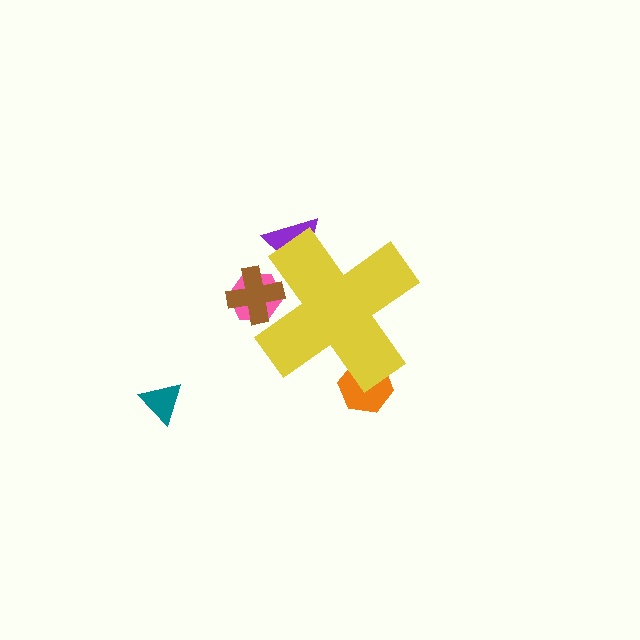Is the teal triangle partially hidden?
No, the teal triangle is fully visible.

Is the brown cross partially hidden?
Yes, the brown cross is partially hidden behind the yellow cross.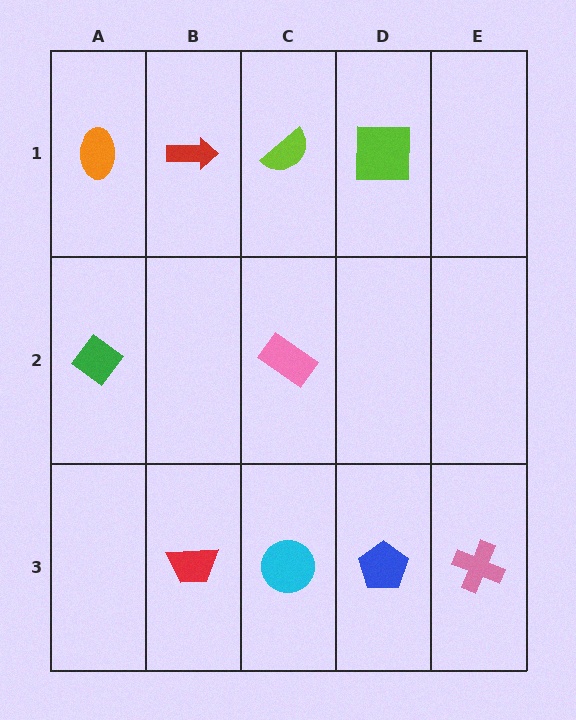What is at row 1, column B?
A red arrow.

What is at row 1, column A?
An orange ellipse.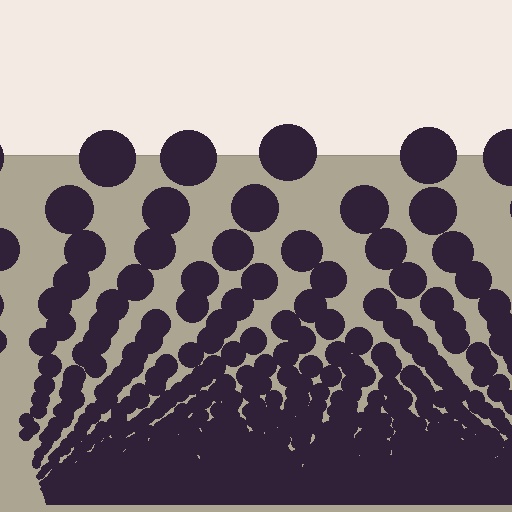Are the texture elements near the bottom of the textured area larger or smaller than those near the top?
Smaller. The gradient is inverted — elements near the bottom are smaller and denser.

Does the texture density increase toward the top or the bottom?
Density increases toward the bottom.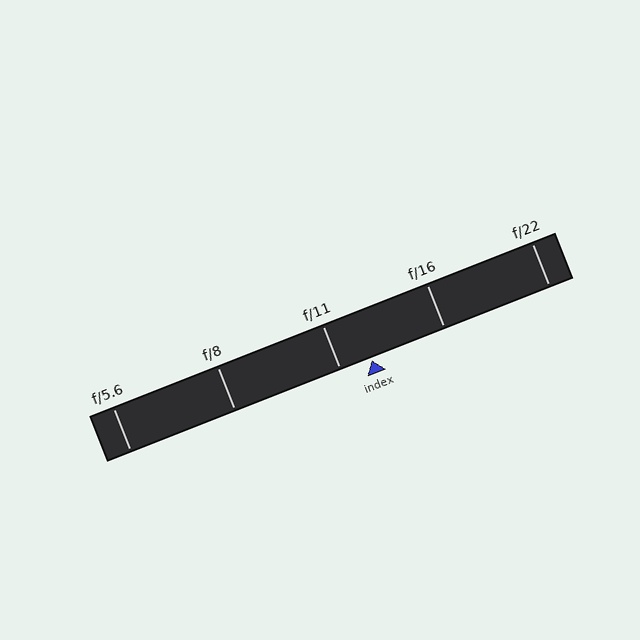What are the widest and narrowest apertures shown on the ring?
The widest aperture shown is f/5.6 and the narrowest is f/22.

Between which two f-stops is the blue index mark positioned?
The index mark is between f/11 and f/16.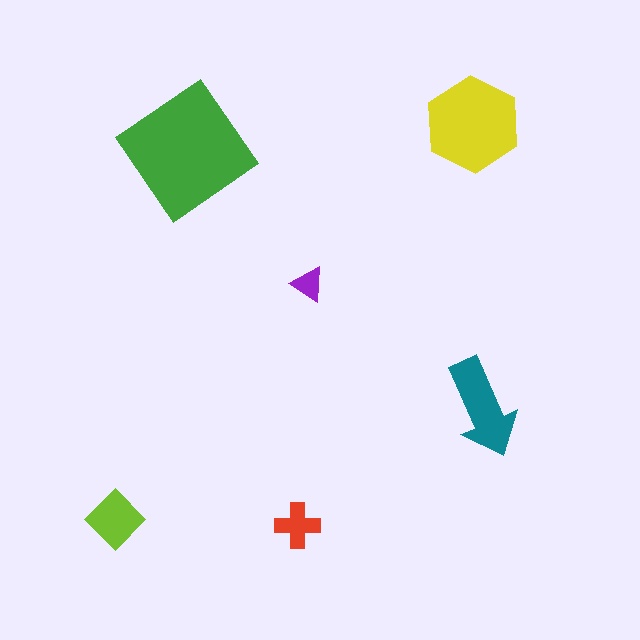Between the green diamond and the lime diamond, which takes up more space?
The green diamond.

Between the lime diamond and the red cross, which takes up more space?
The lime diamond.